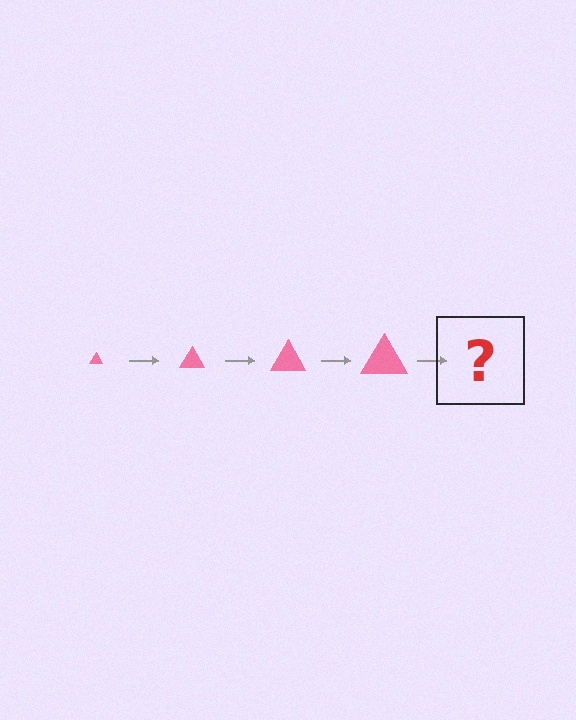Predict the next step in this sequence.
The next step is a pink triangle, larger than the previous one.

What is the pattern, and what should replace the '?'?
The pattern is that the triangle gets progressively larger each step. The '?' should be a pink triangle, larger than the previous one.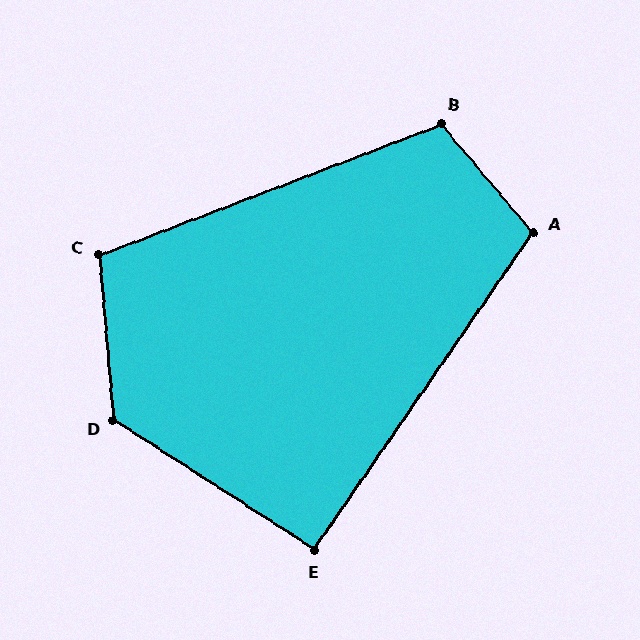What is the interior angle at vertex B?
Approximately 109 degrees (obtuse).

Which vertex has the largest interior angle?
D, at approximately 127 degrees.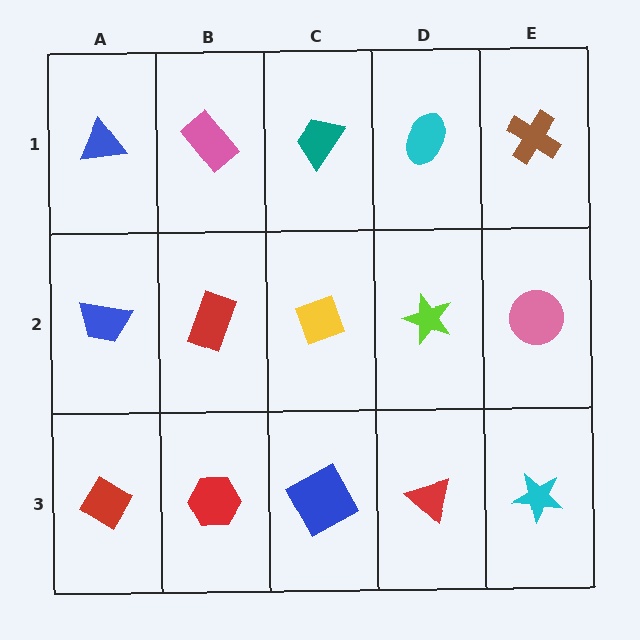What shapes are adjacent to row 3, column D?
A lime star (row 2, column D), a blue square (row 3, column C), a cyan star (row 3, column E).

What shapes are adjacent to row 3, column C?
A yellow diamond (row 2, column C), a red hexagon (row 3, column B), a red triangle (row 3, column D).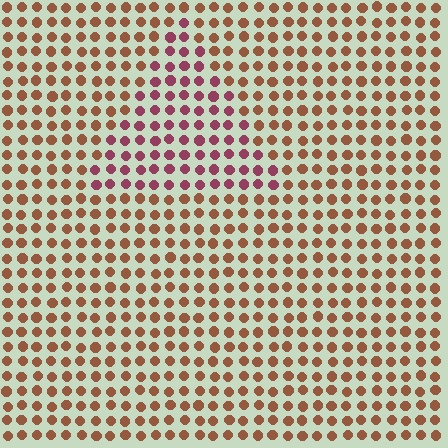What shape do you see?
I see a triangle.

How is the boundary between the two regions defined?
The boundary is defined purely by a slight shift in hue (about 43 degrees). Spacing, size, and orientation are identical on both sides.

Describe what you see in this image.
The image is filled with small brown elements in a uniform arrangement. A triangle-shaped region is visible where the elements are tinted to a slightly different hue, forming a subtle color boundary.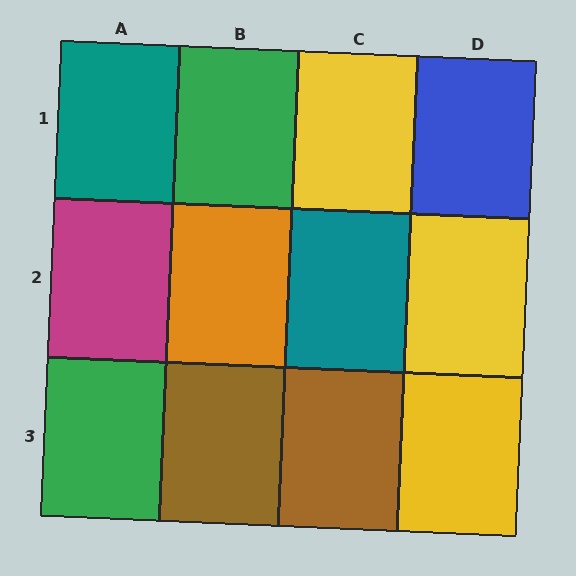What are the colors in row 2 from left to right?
Magenta, orange, teal, yellow.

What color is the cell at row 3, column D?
Yellow.